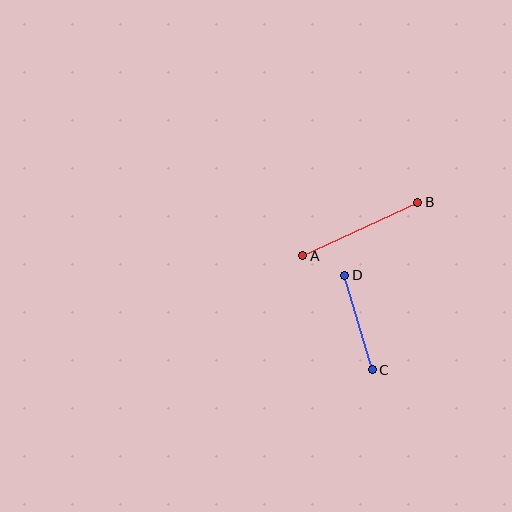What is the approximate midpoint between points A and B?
The midpoint is at approximately (360, 229) pixels.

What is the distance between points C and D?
The distance is approximately 99 pixels.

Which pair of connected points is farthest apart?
Points A and B are farthest apart.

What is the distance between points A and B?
The distance is approximately 127 pixels.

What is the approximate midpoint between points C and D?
The midpoint is at approximately (358, 323) pixels.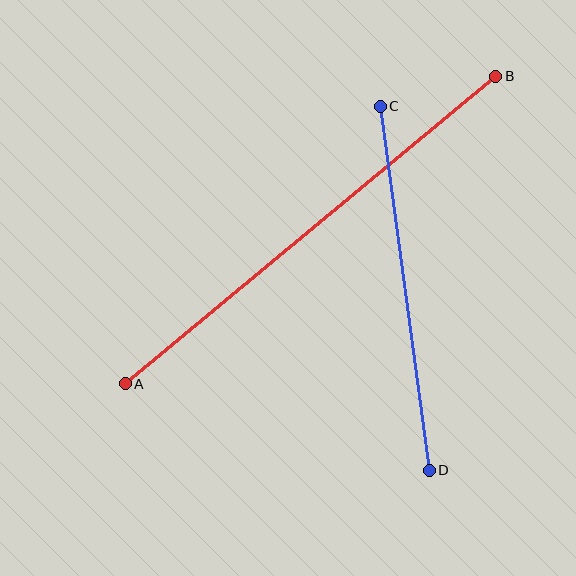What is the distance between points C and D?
The distance is approximately 367 pixels.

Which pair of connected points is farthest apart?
Points A and B are farthest apart.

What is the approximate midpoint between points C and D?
The midpoint is at approximately (405, 288) pixels.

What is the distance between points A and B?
The distance is approximately 481 pixels.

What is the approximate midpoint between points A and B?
The midpoint is at approximately (310, 230) pixels.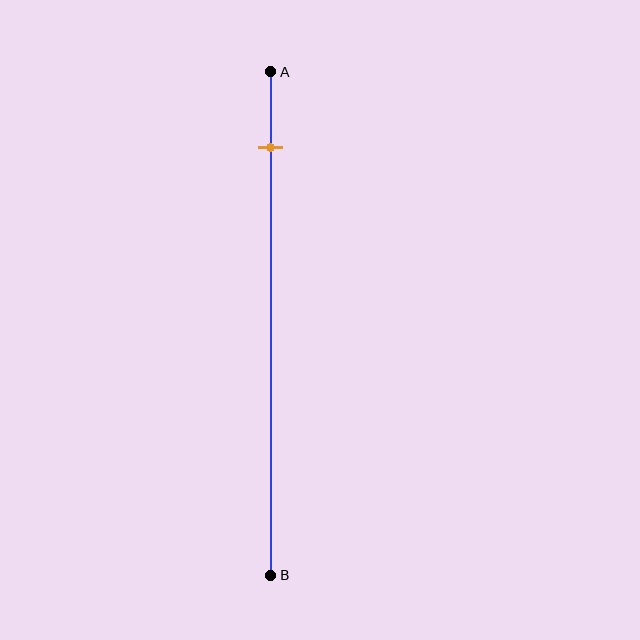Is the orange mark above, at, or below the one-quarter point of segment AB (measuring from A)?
The orange mark is above the one-quarter point of segment AB.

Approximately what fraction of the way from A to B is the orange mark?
The orange mark is approximately 15% of the way from A to B.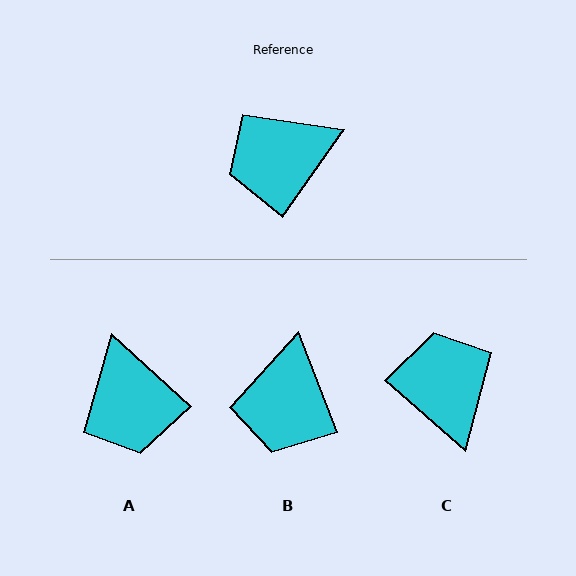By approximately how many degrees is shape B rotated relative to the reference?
Approximately 56 degrees counter-clockwise.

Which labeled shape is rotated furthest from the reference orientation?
C, about 96 degrees away.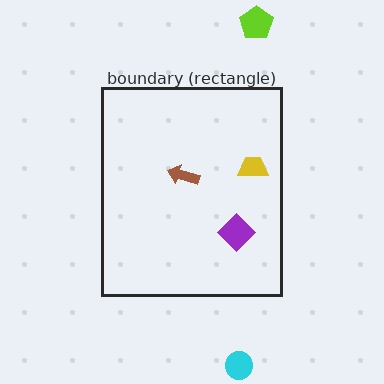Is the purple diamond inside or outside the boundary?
Inside.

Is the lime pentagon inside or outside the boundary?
Outside.